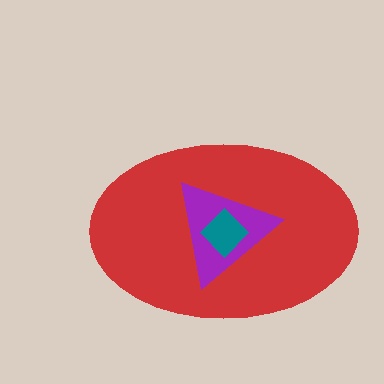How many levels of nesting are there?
3.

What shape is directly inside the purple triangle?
The teal diamond.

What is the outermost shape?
The red ellipse.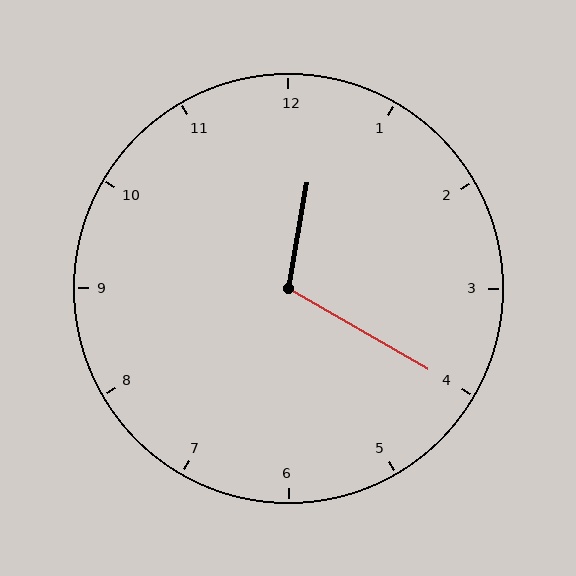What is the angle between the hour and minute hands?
Approximately 110 degrees.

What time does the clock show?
12:20.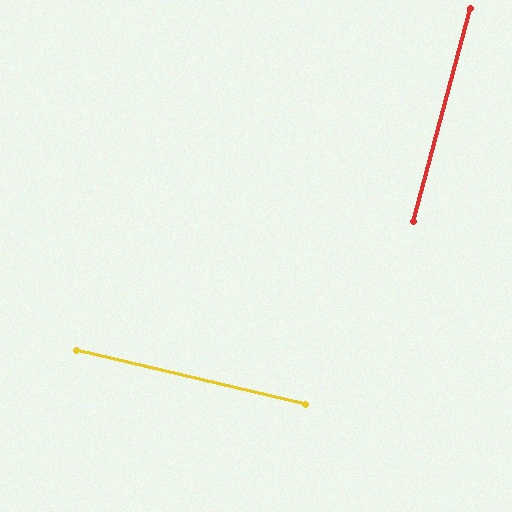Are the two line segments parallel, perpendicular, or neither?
Perpendicular — they meet at approximately 88°.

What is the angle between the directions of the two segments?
Approximately 88 degrees.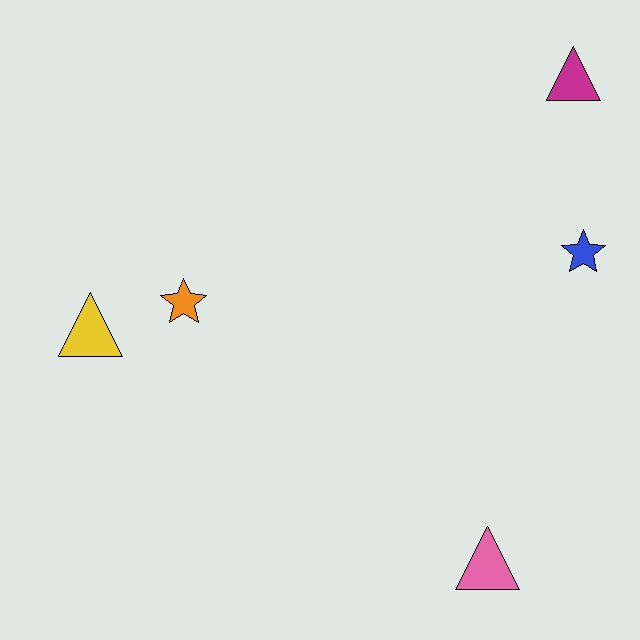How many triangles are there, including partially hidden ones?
There are 3 triangles.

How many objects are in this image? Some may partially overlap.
There are 5 objects.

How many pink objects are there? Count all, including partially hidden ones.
There is 1 pink object.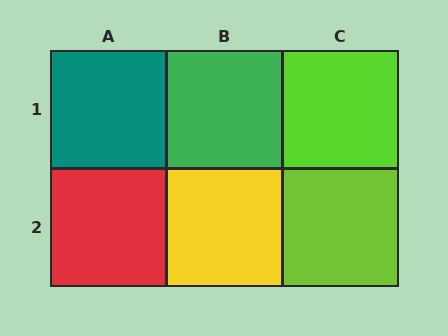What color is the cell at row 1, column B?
Green.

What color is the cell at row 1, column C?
Lime.